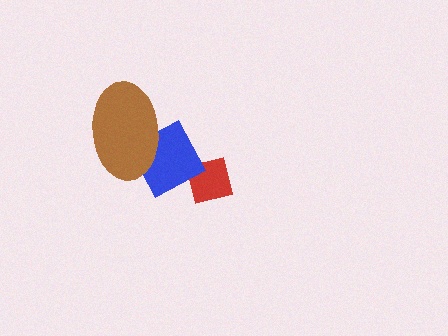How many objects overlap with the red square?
1 object overlaps with the red square.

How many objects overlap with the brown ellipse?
1 object overlaps with the brown ellipse.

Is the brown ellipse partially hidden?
No, no other shape covers it.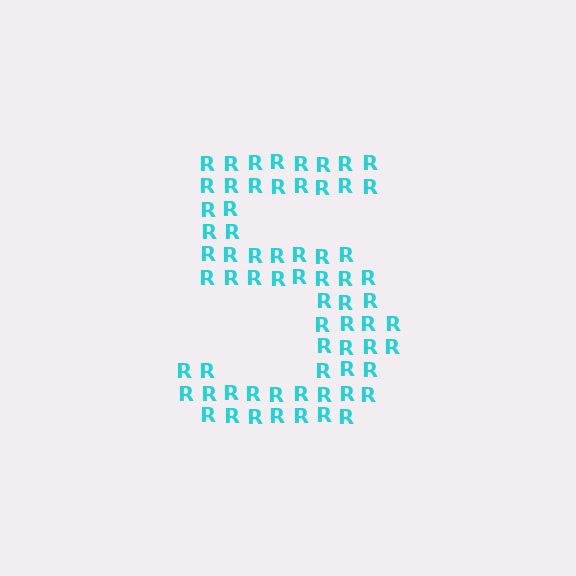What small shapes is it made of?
It is made of small letter R's.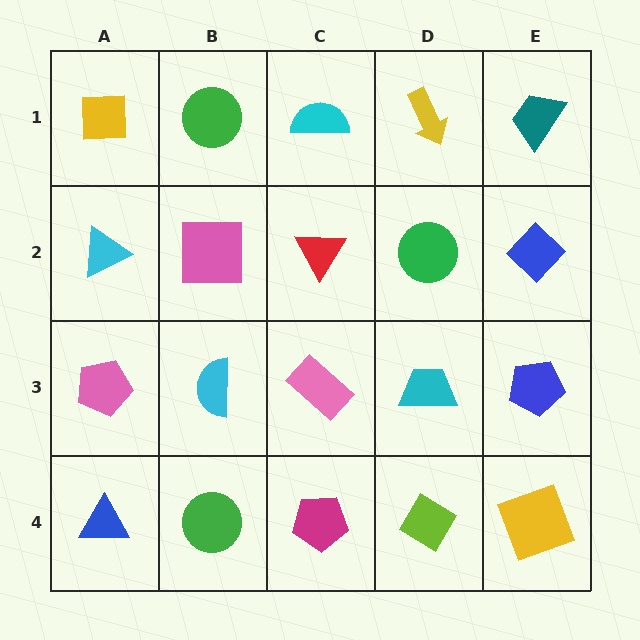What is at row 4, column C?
A magenta pentagon.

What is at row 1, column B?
A green circle.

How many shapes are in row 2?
5 shapes.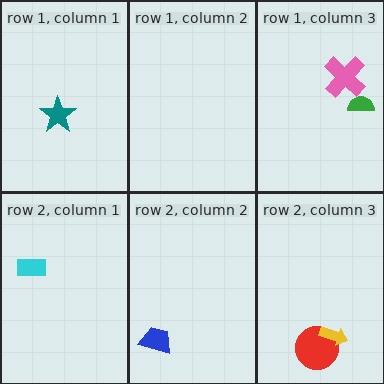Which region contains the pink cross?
The row 1, column 3 region.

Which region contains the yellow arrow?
The row 2, column 3 region.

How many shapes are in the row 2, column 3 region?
2.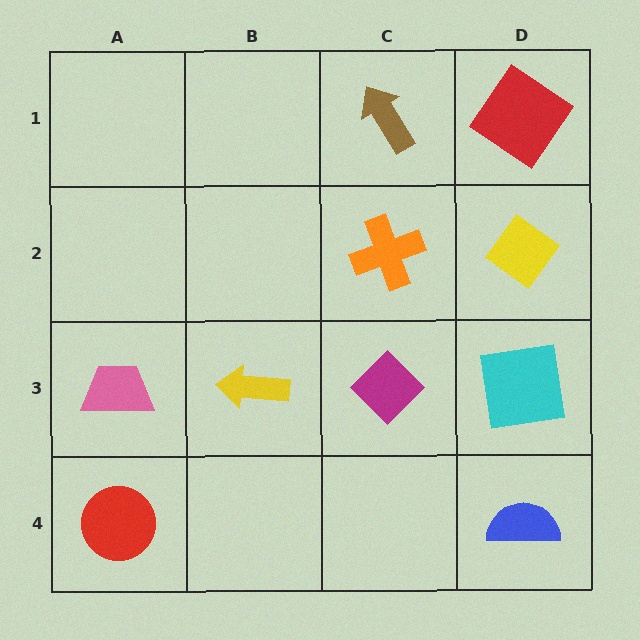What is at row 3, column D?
A cyan square.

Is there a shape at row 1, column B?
No, that cell is empty.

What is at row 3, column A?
A pink trapezoid.